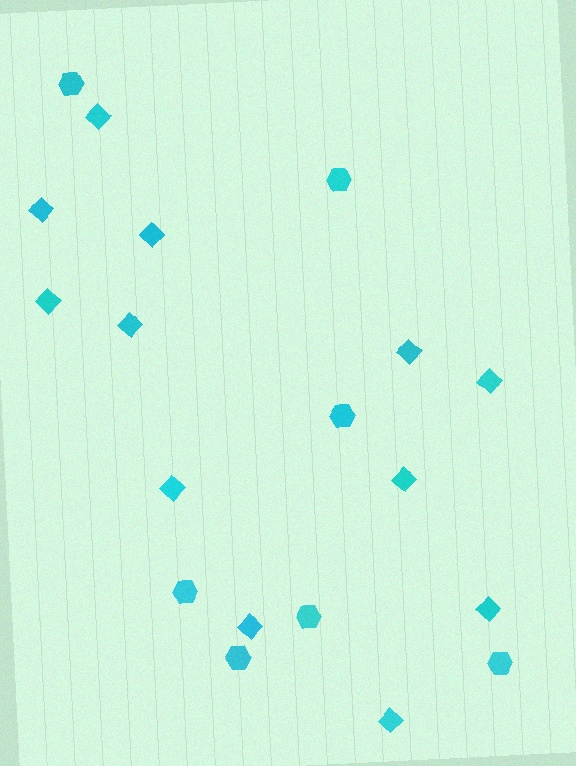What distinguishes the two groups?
There are 2 groups: one group of diamonds (12) and one group of hexagons (7).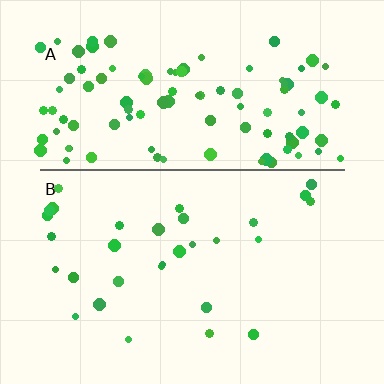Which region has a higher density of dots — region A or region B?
A (the top).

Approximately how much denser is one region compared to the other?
Approximately 3.5× — region A over region B.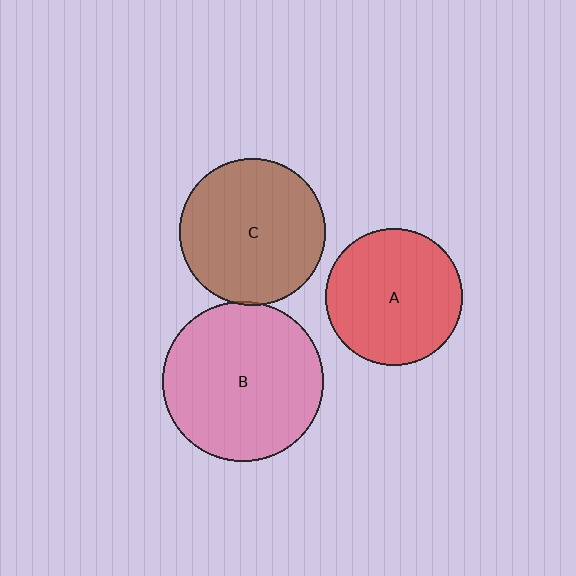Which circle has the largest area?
Circle B (pink).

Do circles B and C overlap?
Yes.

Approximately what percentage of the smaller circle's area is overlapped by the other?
Approximately 5%.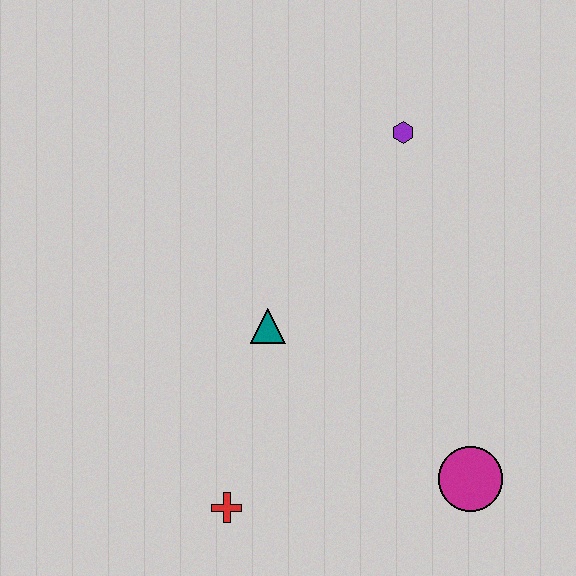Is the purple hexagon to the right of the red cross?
Yes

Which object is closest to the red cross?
The teal triangle is closest to the red cross.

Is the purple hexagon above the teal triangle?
Yes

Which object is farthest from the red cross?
The purple hexagon is farthest from the red cross.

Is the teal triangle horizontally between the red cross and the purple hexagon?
Yes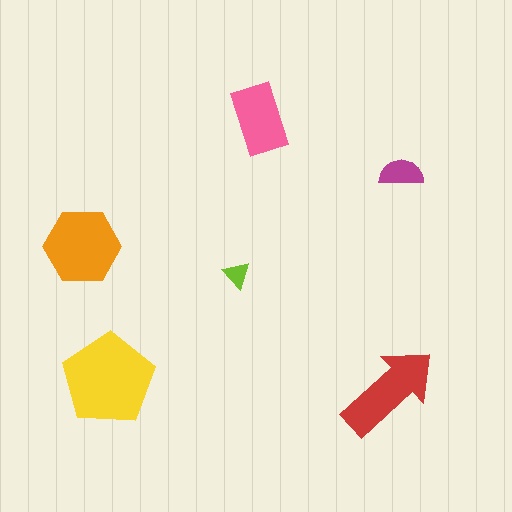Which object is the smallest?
The lime triangle.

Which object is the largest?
The yellow pentagon.